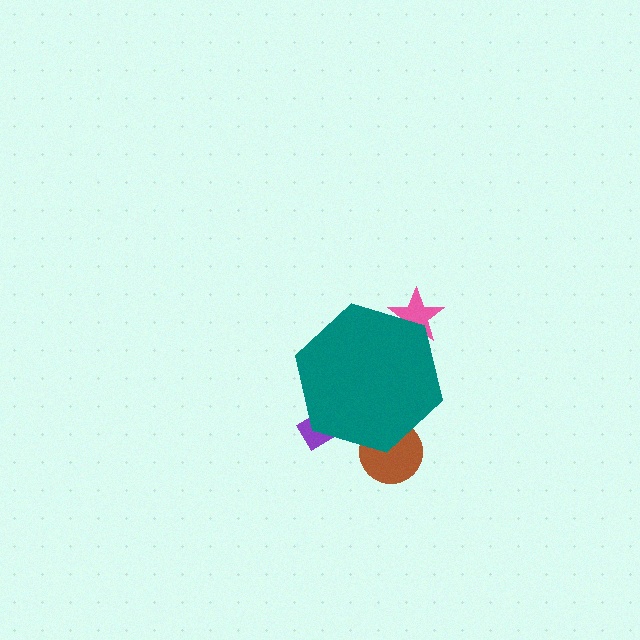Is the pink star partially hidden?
Yes, the pink star is partially hidden behind the teal hexagon.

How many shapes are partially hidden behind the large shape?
3 shapes are partially hidden.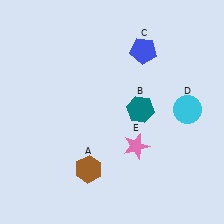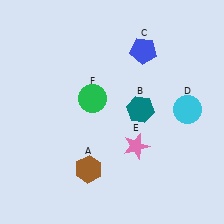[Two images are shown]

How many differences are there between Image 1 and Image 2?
There is 1 difference between the two images.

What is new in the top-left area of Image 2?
A green circle (F) was added in the top-left area of Image 2.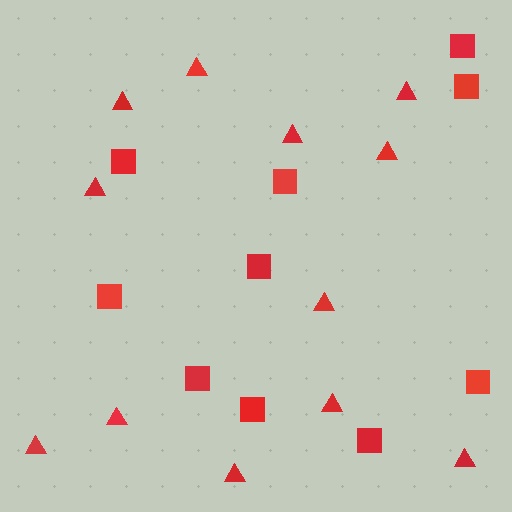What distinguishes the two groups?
There are 2 groups: one group of triangles (12) and one group of squares (10).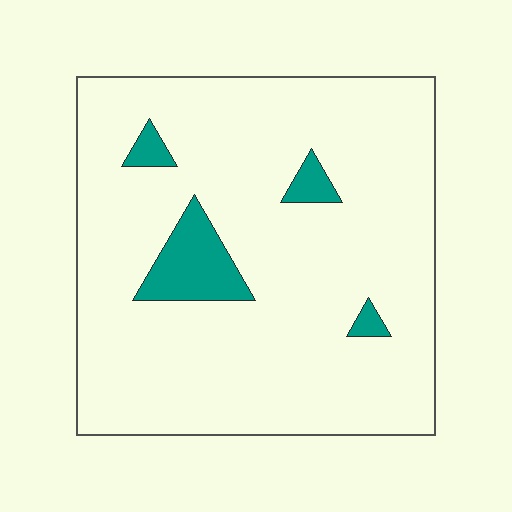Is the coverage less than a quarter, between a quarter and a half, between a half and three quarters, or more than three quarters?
Less than a quarter.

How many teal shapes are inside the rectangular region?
4.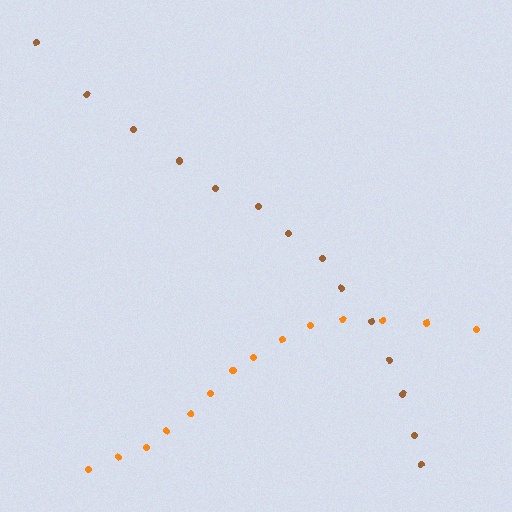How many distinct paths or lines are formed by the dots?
There are 2 distinct paths.